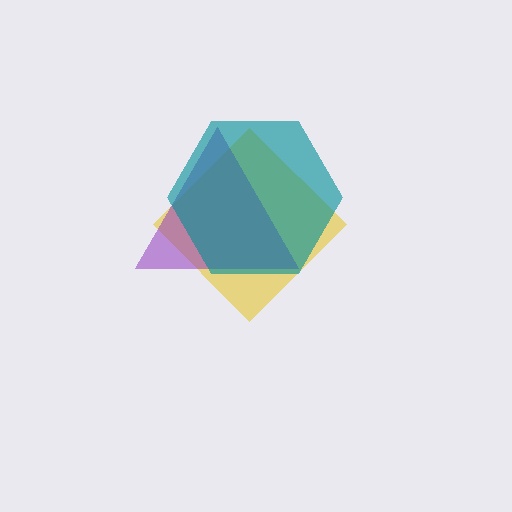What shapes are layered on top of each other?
The layered shapes are: a yellow diamond, a purple triangle, a teal hexagon.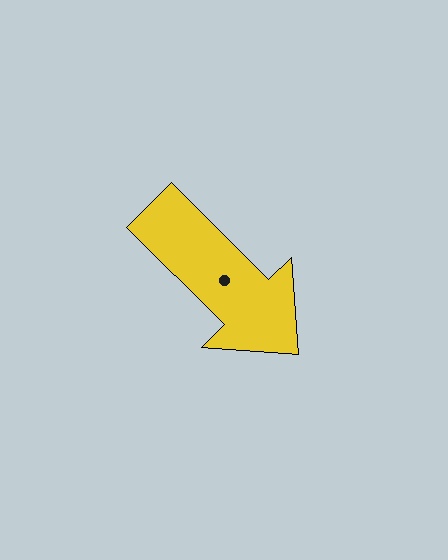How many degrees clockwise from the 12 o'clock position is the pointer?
Approximately 135 degrees.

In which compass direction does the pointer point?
Southeast.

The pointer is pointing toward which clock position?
Roughly 4 o'clock.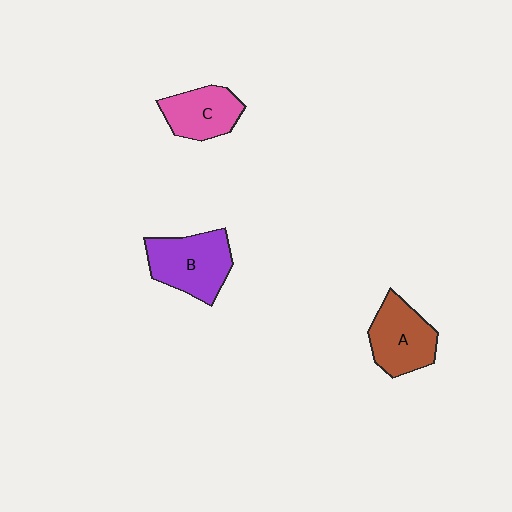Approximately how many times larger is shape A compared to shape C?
Approximately 1.2 times.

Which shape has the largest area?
Shape B (purple).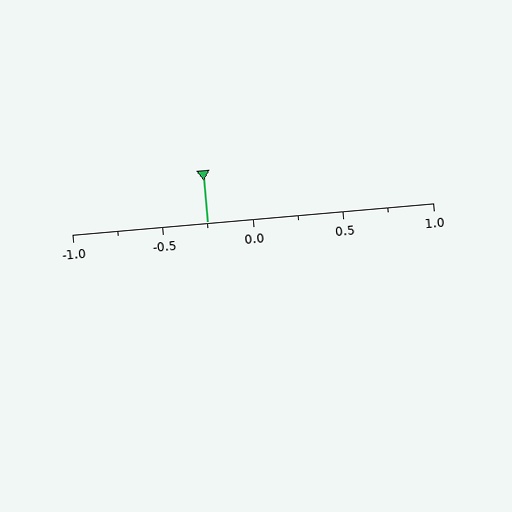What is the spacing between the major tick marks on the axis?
The major ticks are spaced 0.5 apart.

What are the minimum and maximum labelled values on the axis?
The axis runs from -1.0 to 1.0.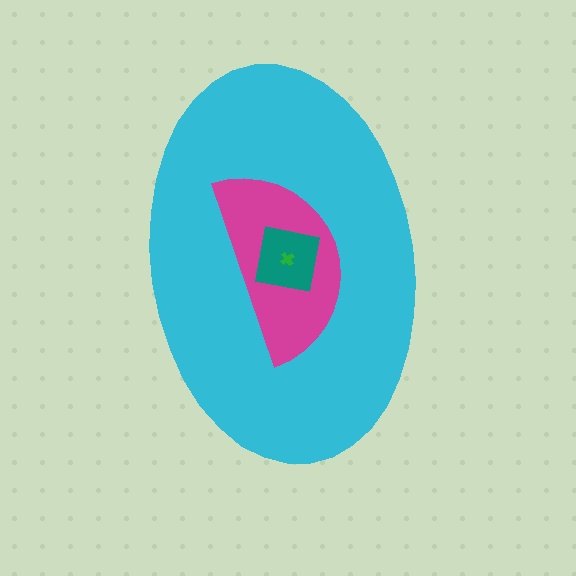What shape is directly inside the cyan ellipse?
The magenta semicircle.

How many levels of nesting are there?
4.